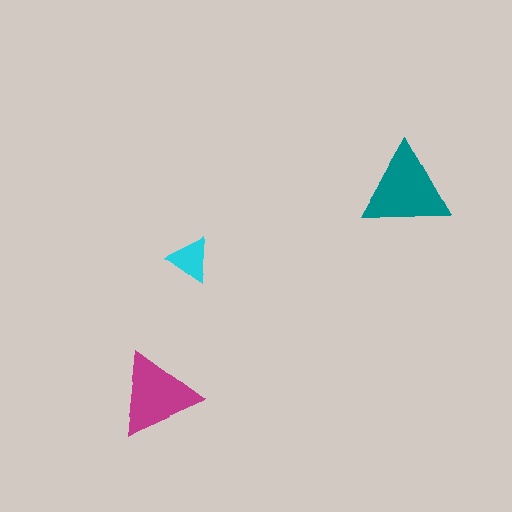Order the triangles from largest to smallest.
the teal one, the magenta one, the cyan one.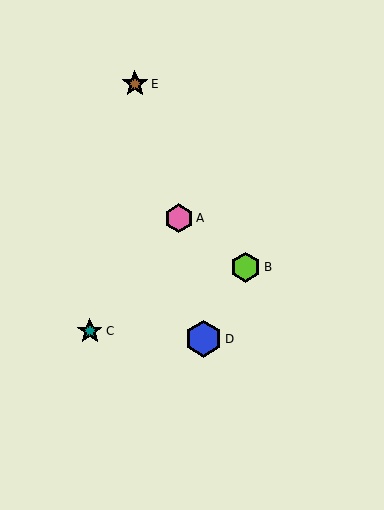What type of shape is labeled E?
Shape E is a brown star.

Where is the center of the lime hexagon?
The center of the lime hexagon is at (246, 267).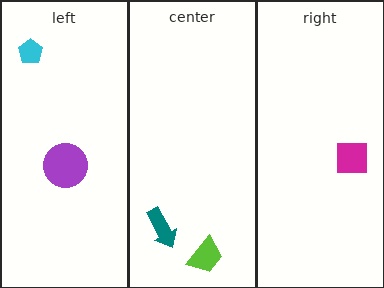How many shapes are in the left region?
2.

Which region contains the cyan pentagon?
The left region.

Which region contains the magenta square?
The right region.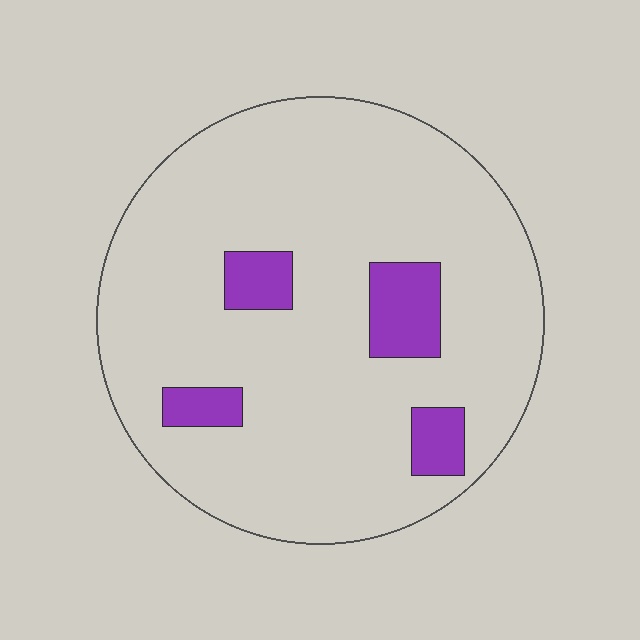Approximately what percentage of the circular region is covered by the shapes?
Approximately 10%.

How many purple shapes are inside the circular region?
4.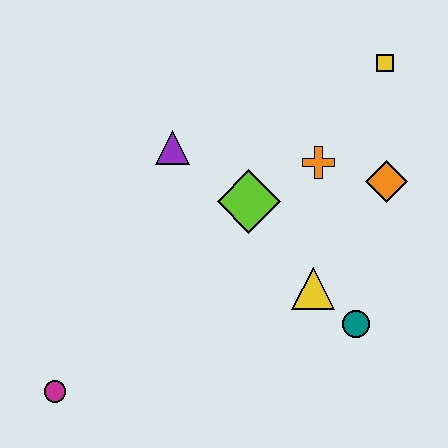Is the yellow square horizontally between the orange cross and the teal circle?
No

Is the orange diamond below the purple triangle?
Yes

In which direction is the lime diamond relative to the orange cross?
The lime diamond is to the left of the orange cross.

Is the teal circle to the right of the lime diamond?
Yes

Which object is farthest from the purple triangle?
The magenta circle is farthest from the purple triangle.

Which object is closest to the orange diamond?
The orange cross is closest to the orange diamond.